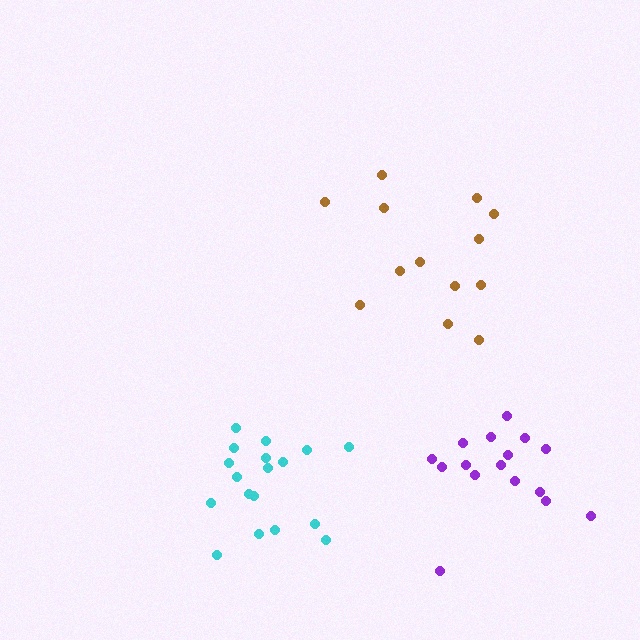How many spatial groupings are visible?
There are 3 spatial groupings.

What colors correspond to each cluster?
The clusters are colored: brown, cyan, purple.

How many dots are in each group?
Group 1: 13 dots, Group 2: 18 dots, Group 3: 16 dots (47 total).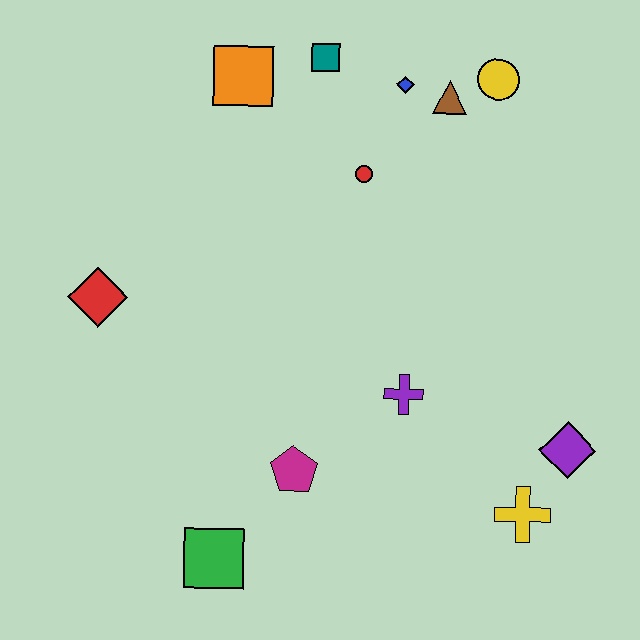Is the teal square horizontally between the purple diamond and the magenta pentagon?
Yes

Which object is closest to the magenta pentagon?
The green square is closest to the magenta pentagon.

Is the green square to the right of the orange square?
No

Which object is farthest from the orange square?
The yellow cross is farthest from the orange square.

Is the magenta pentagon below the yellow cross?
No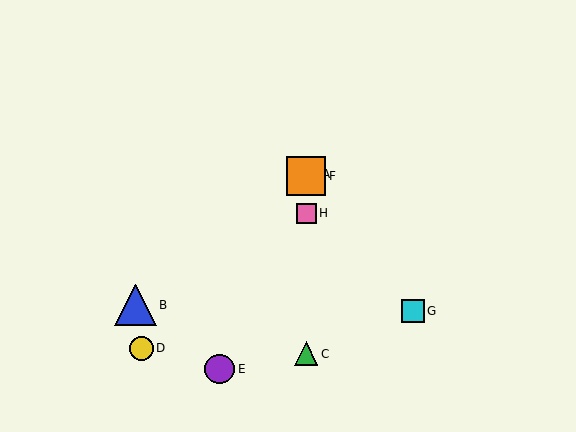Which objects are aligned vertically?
Objects A, C, F, H are aligned vertically.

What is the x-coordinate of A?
Object A is at x≈306.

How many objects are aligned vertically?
4 objects (A, C, F, H) are aligned vertically.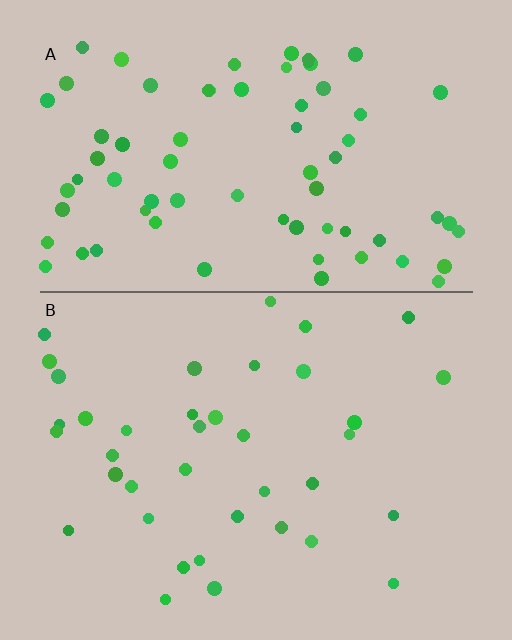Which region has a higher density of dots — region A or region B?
A (the top).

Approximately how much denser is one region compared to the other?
Approximately 1.9× — region A over region B.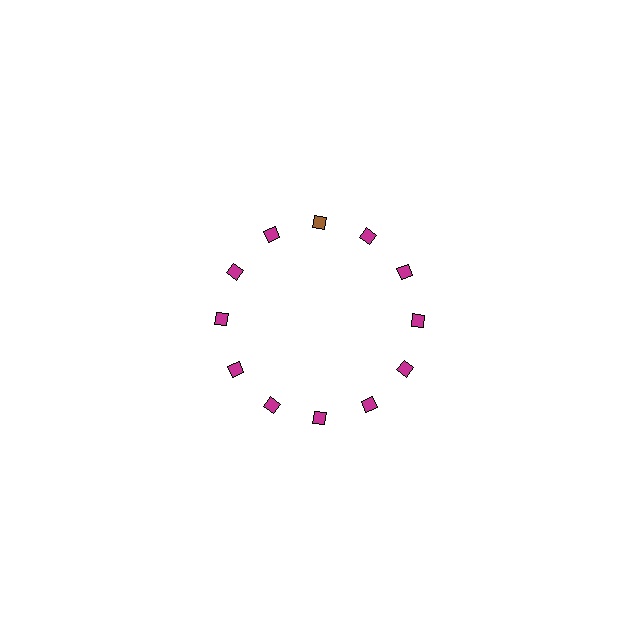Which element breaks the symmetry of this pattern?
The brown diamond at roughly the 12 o'clock position breaks the symmetry. All other shapes are magenta diamonds.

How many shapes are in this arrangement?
There are 12 shapes arranged in a ring pattern.